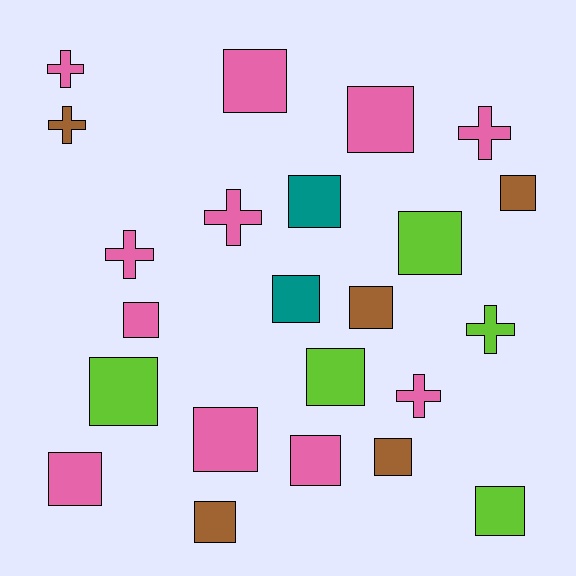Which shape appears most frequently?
Square, with 16 objects.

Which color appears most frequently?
Pink, with 11 objects.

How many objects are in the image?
There are 23 objects.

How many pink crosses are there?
There are 5 pink crosses.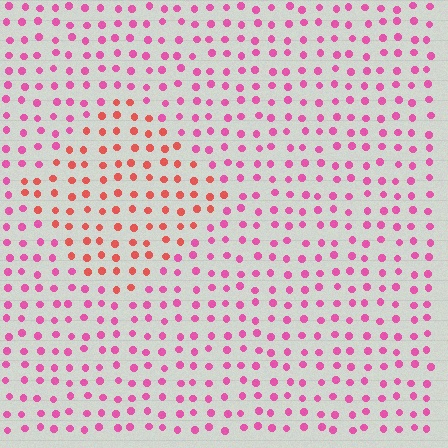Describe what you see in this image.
The image is filled with small pink elements in a uniform arrangement. A diamond-shaped region is visible where the elements are tinted to a slightly different hue, forming a subtle color boundary.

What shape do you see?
I see a diamond.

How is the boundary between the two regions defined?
The boundary is defined purely by a slight shift in hue (about 37 degrees). Spacing, size, and orientation are identical on both sides.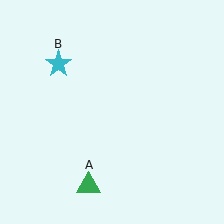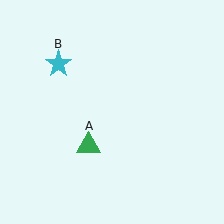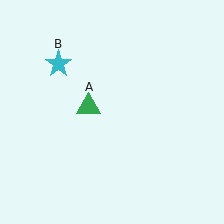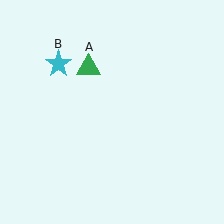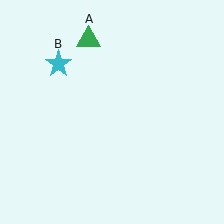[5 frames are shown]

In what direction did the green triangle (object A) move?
The green triangle (object A) moved up.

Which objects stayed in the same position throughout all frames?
Cyan star (object B) remained stationary.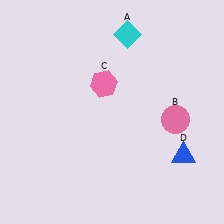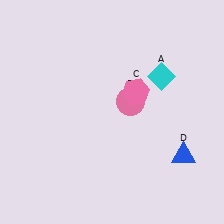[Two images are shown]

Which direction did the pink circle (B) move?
The pink circle (B) moved left.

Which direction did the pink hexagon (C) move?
The pink hexagon (C) moved right.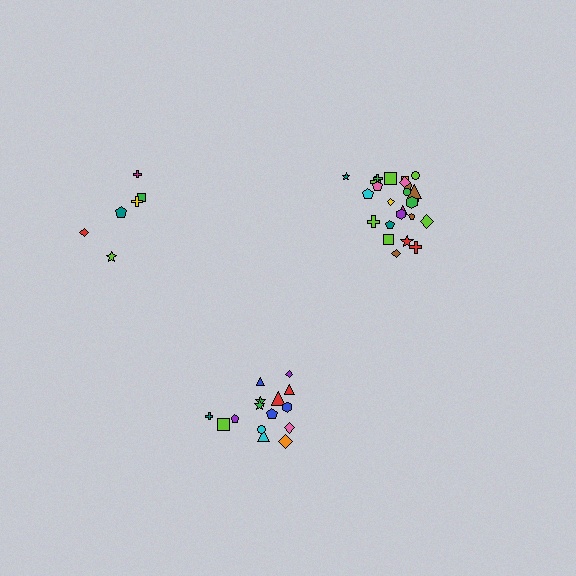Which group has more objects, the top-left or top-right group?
The top-right group.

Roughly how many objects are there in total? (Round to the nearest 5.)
Roughly 45 objects in total.